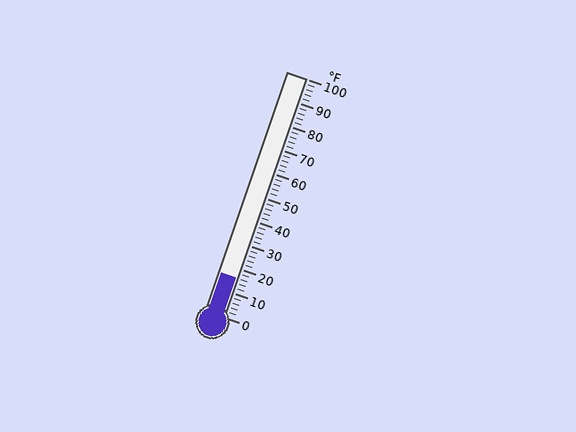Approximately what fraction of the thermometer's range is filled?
The thermometer is filled to approximately 15% of its range.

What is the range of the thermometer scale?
The thermometer scale ranges from 0°F to 100°F.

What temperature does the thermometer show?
The thermometer shows approximately 16°F.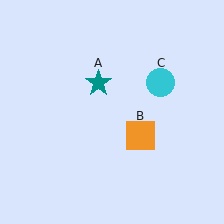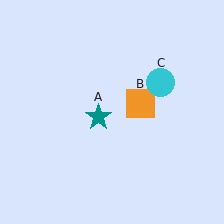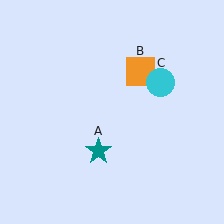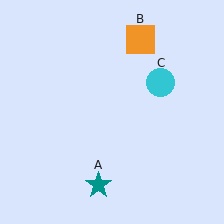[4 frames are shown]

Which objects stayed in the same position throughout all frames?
Cyan circle (object C) remained stationary.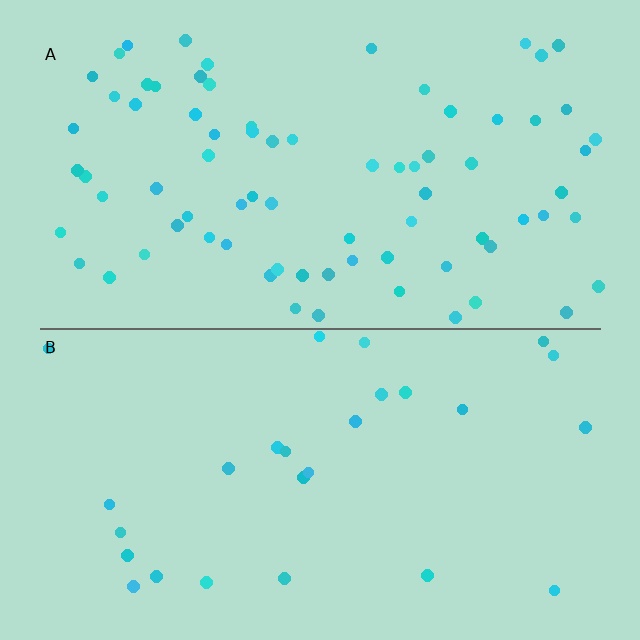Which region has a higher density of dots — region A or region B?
A (the top).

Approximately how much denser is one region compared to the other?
Approximately 2.9× — region A over region B.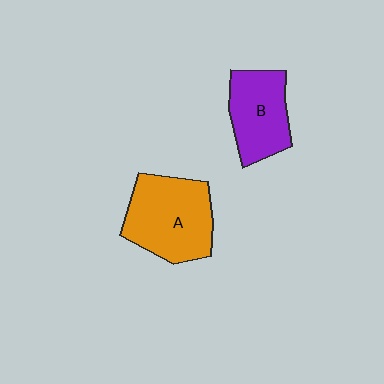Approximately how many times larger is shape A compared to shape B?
Approximately 1.3 times.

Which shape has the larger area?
Shape A (orange).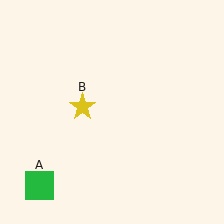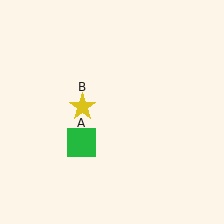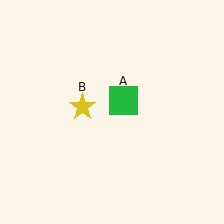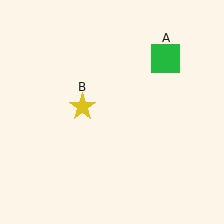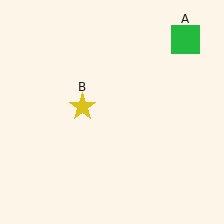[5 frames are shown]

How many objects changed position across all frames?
1 object changed position: green square (object A).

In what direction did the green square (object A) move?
The green square (object A) moved up and to the right.